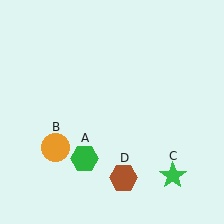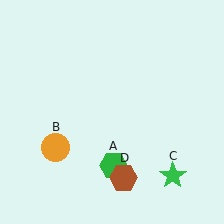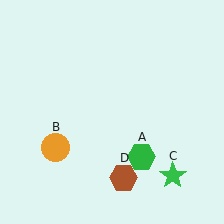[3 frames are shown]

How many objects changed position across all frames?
1 object changed position: green hexagon (object A).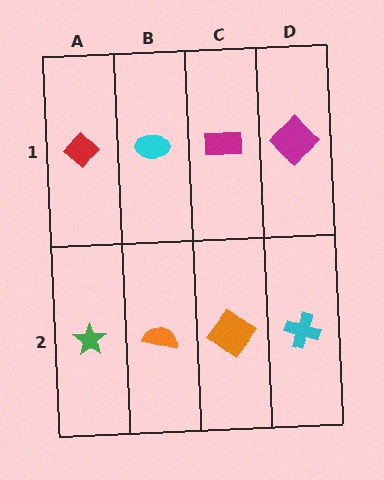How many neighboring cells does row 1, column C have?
3.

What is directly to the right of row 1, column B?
A magenta rectangle.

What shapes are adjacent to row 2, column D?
A magenta diamond (row 1, column D), an orange diamond (row 2, column C).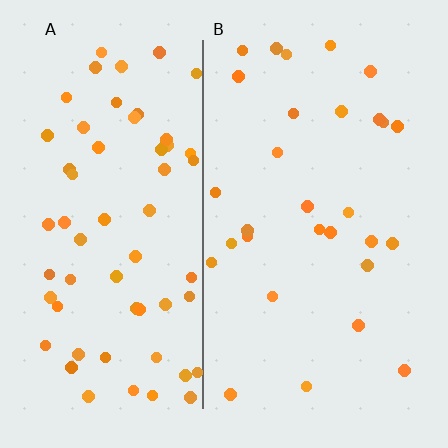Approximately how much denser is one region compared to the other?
Approximately 2.1× — region A over region B.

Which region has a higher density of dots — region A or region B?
A (the left).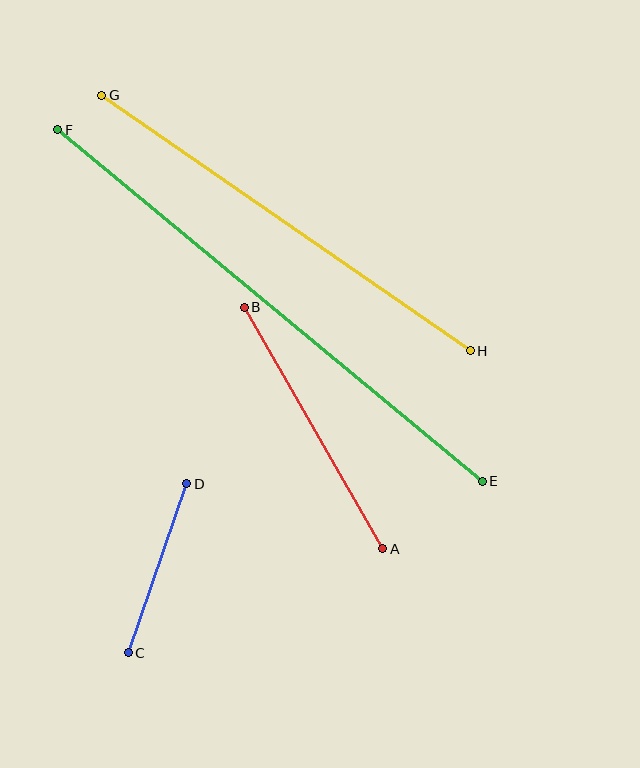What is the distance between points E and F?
The distance is approximately 551 pixels.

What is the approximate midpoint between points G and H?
The midpoint is at approximately (286, 223) pixels.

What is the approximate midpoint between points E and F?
The midpoint is at approximately (270, 306) pixels.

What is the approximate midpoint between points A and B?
The midpoint is at approximately (313, 428) pixels.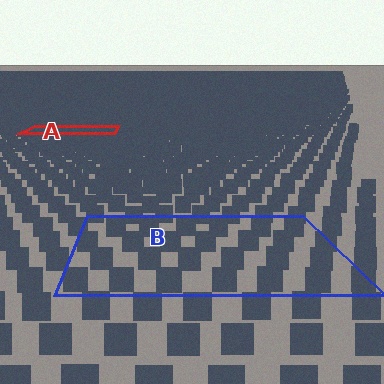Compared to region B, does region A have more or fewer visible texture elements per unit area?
Region A has more texture elements per unit area — they are packed more densely because it is farther away.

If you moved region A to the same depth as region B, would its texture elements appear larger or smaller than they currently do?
They would appear larger. At a closer depth, the same texture elements are projected at a bigger on-screen size.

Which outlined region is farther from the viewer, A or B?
Region A is farther from the viewer — the texture elements inside it appear smaller and more densely packed.